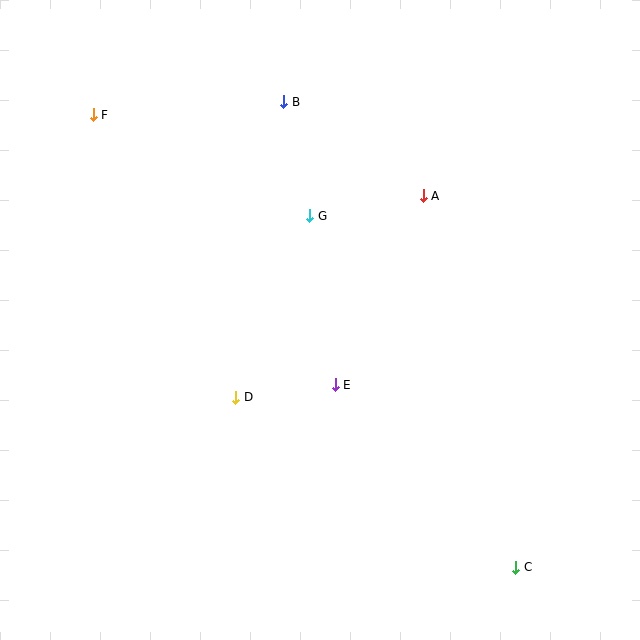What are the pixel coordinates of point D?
Point D is at (236, 397).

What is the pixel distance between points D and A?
The distance between D and A is 275 pixels.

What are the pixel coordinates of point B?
Point B is at (284, 102).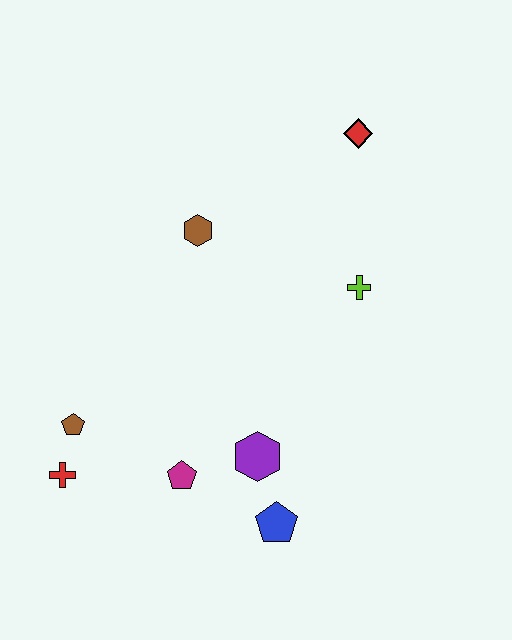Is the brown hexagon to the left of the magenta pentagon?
No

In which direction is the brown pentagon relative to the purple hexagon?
The brown pentagon is to the left of the purple hexagon.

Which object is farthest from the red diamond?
The red cross is farthest from the red diamond.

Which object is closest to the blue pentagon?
The purple hexagon is closest to the blue pentagon.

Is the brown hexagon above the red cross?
Yes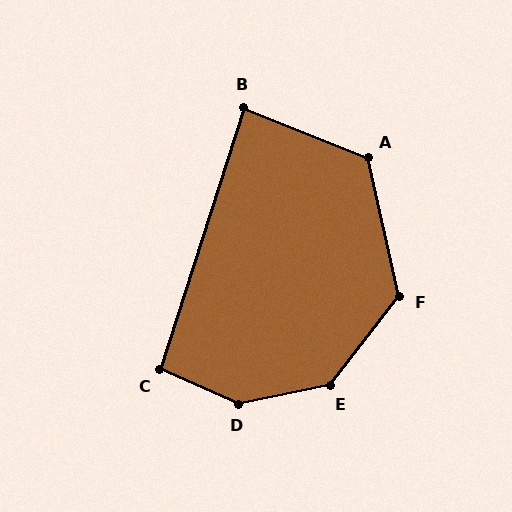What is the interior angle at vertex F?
Approximately 129 degrees (obtuse).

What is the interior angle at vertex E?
Approximately 140 degrees (obtuse).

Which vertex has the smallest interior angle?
B, at approximately 86 degrees.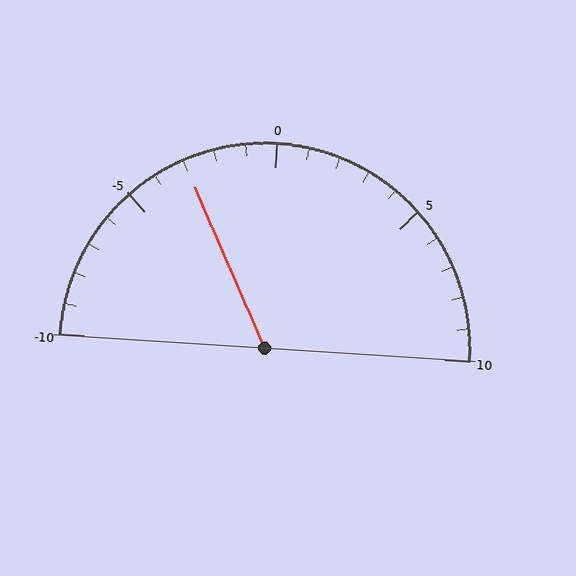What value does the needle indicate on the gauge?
The needle indicates approximately -3.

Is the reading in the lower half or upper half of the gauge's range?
The reading is in the lower half of the range (-10 to 10).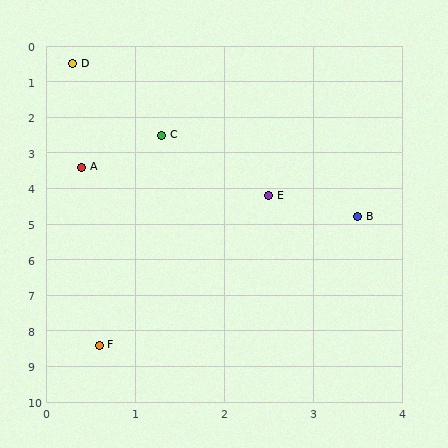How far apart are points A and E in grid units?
Points A and E are about 2.2 grid units apart.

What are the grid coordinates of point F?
Point F is at approximately (0.6, 8.4).